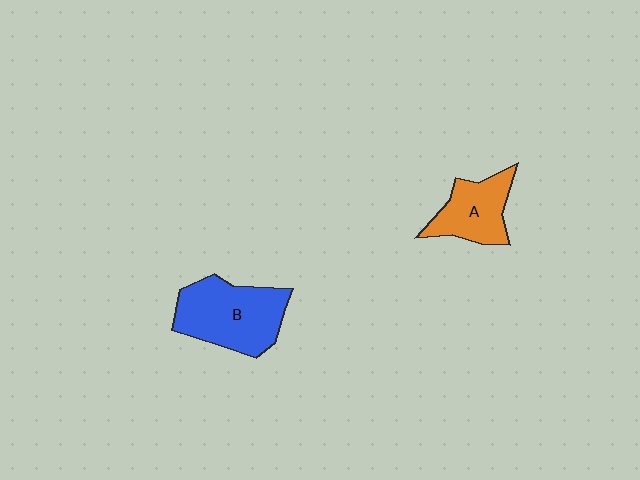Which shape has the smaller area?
Shape A (orange).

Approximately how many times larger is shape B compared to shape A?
Approximately 1.5 times.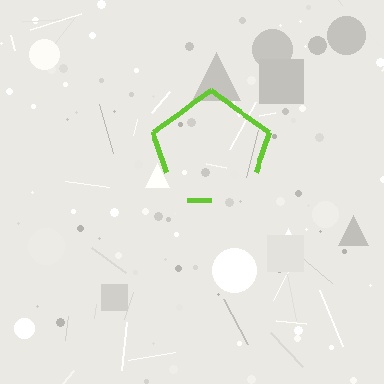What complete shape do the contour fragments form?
The contour fragments form a pentagon.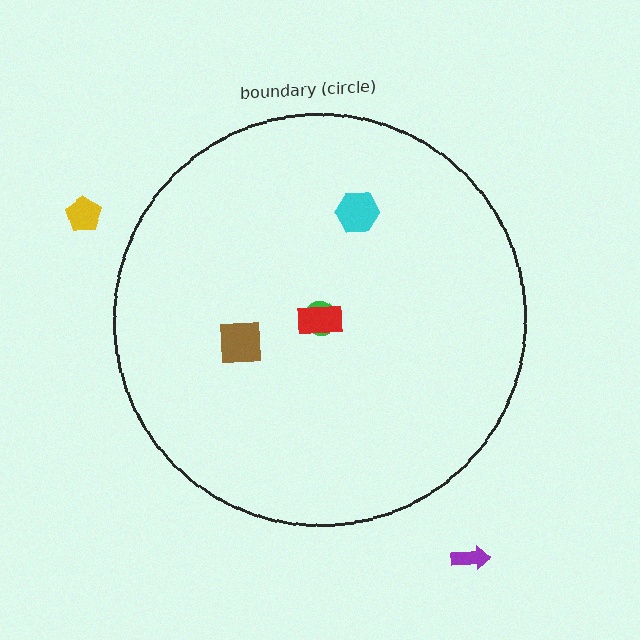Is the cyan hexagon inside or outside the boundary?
Inside.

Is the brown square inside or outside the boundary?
Inside.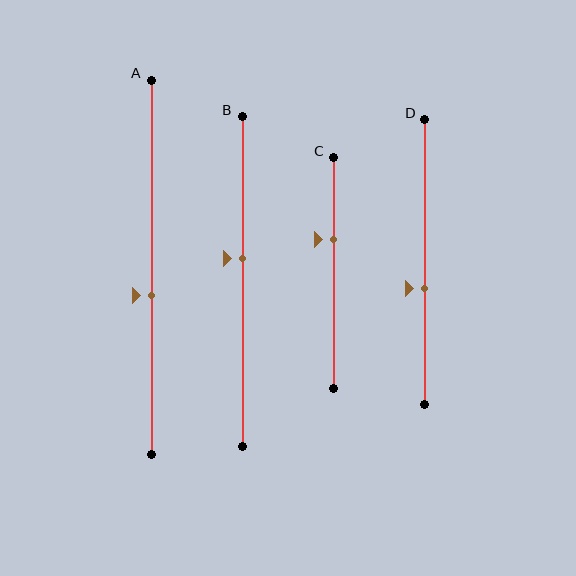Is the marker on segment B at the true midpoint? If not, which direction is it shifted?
No, the marker on segment B is shifted upward by about 7% of the segment length.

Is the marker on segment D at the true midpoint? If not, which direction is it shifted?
No, the marker on segment D is shifted downward by about 9% of the segment length.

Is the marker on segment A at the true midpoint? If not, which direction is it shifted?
No, the marker on segment A is shifted downward by about 8% of the segment length.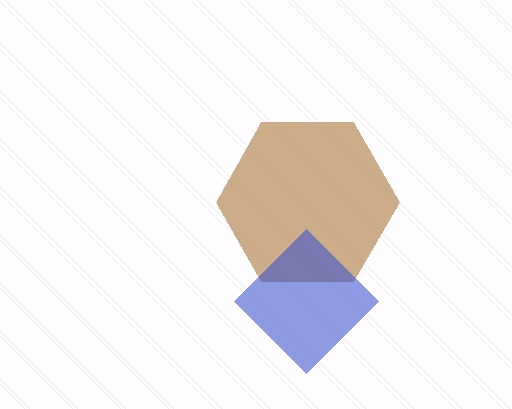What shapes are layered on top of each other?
The layered shapes are: a brown hexagon, a blue diamond.